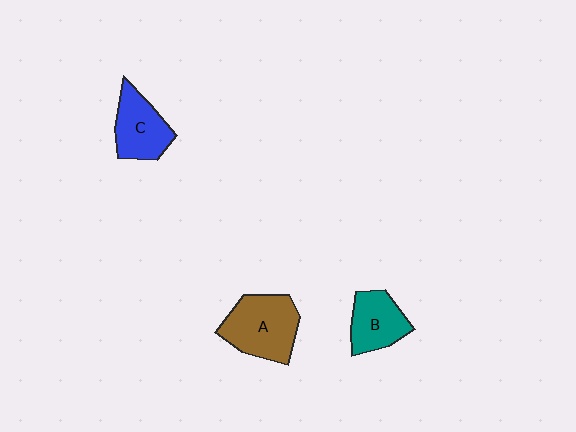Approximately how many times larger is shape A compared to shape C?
Approximately 1.3 times.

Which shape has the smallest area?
Shape B (teal).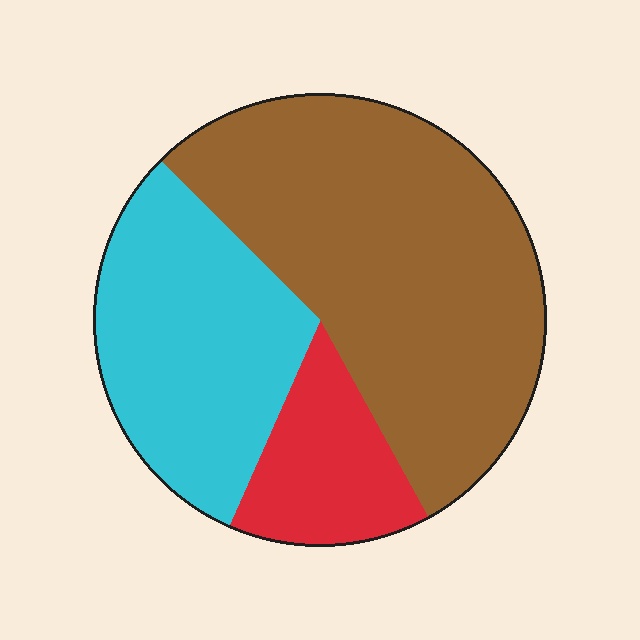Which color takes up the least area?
Red, at roughly 15%.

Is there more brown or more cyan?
Brown.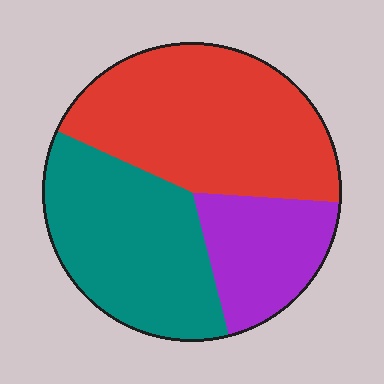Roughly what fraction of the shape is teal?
Teal covers 36% of the shape.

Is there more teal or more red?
Red.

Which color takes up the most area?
Red, at roughly 45%.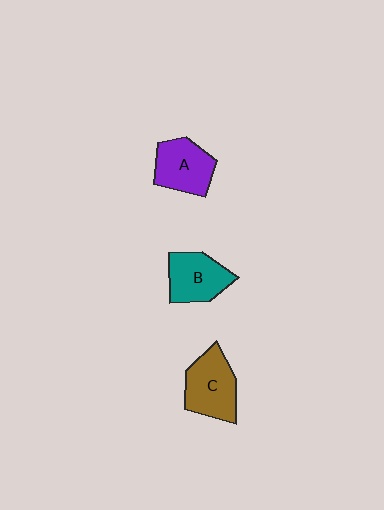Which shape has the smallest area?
Shape B (teal).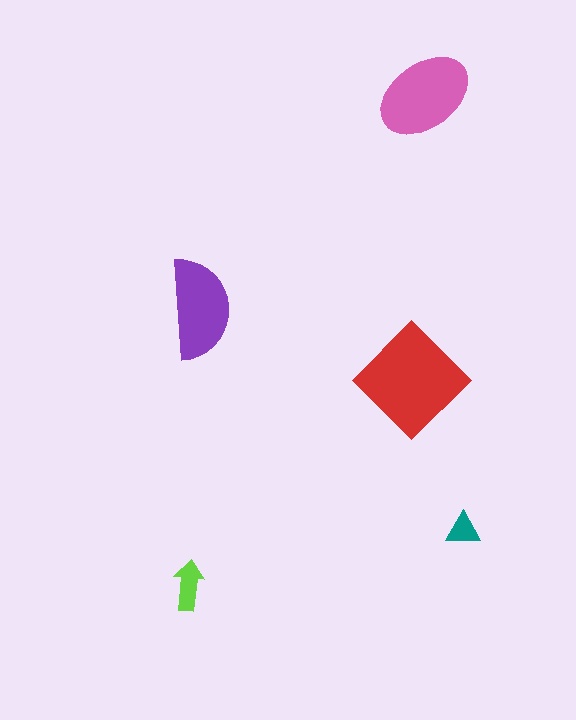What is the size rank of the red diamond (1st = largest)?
1st.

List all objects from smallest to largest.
The teal triangle, the lime arrow, the purple semicircle, the pink ellipse, the red diamond.